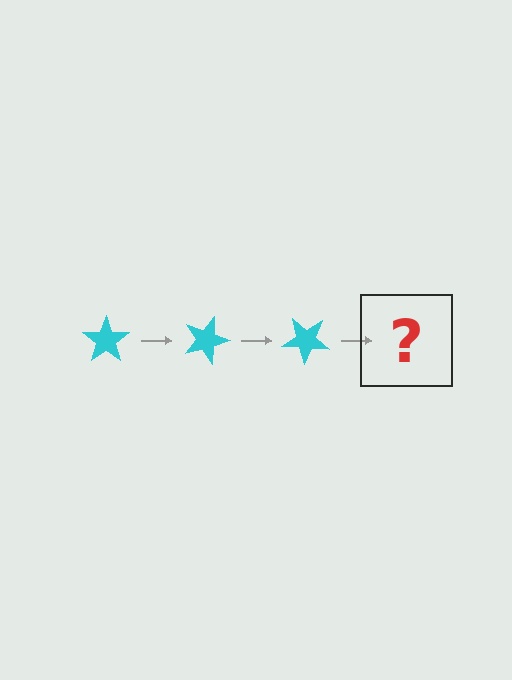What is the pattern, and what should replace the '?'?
The pattern is that the star rotates 20 degrees each step. The '?' should be a cyan star rotated 60 degrees.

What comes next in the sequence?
The next element should be a cyan star rotated 60 degrees.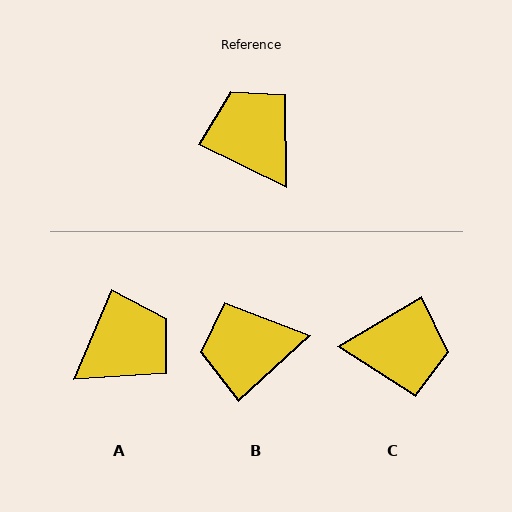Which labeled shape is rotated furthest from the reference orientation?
C, about 124 degrees away.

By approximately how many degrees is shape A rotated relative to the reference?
Approximately 87 degrees clockwise.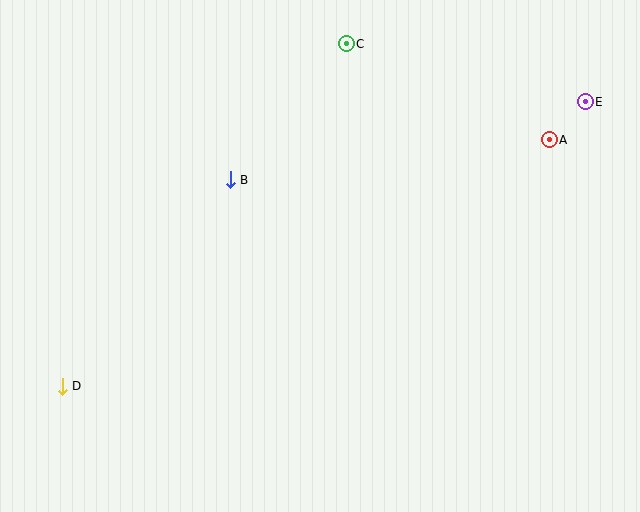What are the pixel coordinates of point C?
Point C is at (346, 44).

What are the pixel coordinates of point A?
Point A is at (549, 140).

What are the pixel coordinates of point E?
Point E is at (585, 102).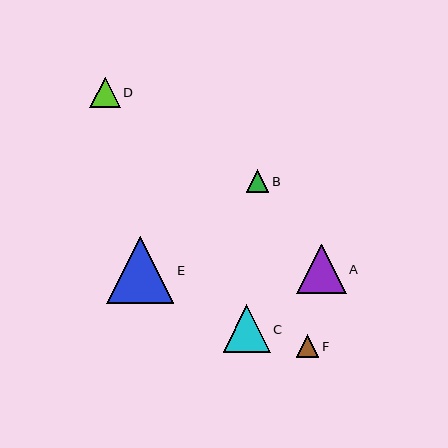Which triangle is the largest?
Triangle E is the largest with a size of approximately 67 pixels.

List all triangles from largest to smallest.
From largest to smallest: E, A, C, D, F, B.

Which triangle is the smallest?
Triangle B is the smallest with a size of approximately 22 pixels.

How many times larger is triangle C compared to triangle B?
Triangle C is approximately 2.1 times the size of triangle B.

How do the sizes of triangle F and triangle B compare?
Triangle F and triangle B are approximately the same size.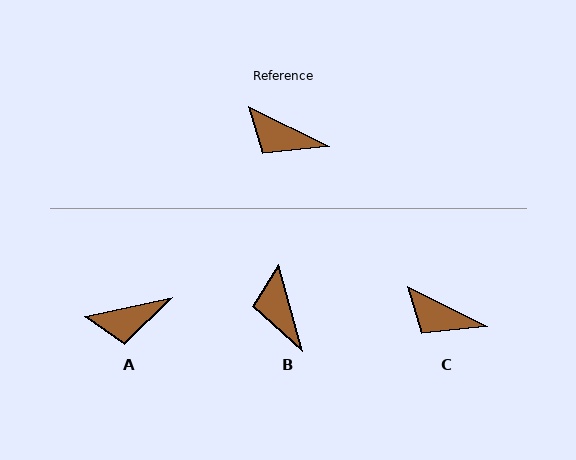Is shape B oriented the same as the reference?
No, it is off by about 48 degrees.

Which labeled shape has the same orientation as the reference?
C.